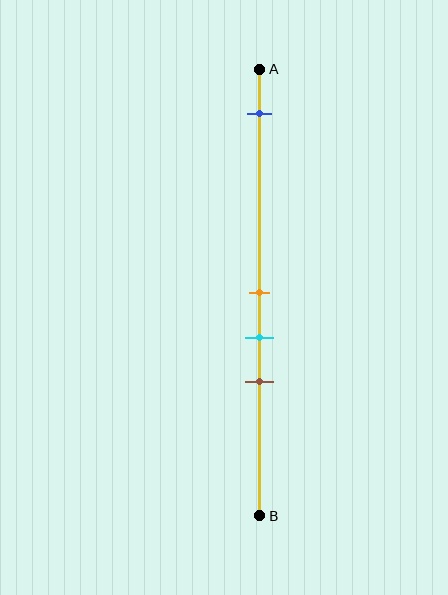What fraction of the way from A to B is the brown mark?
The brown mark is approximately 70% (0.7) of the way from A to B.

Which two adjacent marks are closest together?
The orange and cyan marks are the closest adjacent pair.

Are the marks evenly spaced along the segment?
No, the marks are not evenly spaced.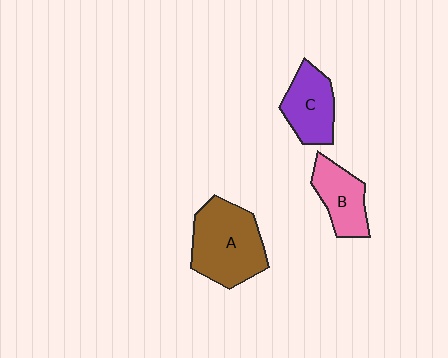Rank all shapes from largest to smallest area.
From largest to smallest: A (brown), C (purple), B (pink).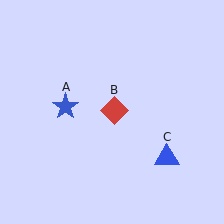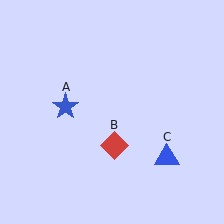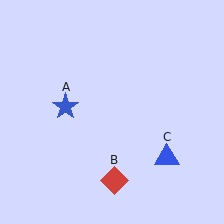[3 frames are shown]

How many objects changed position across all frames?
1 object changed position: red diamond (object B).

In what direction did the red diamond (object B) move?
The red diamond (object B) moved down.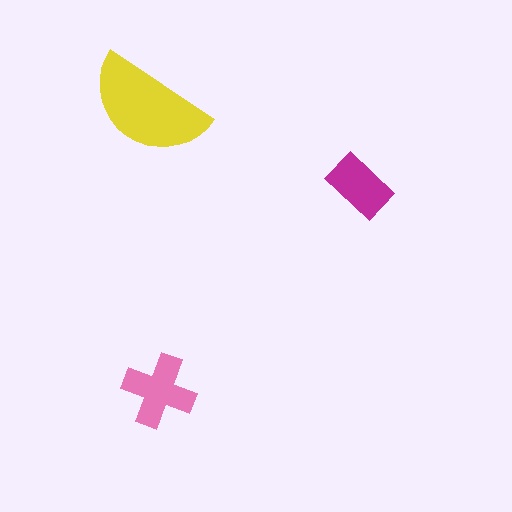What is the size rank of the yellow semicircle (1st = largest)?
1st.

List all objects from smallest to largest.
The magenta rectangle, the pink cross, the yellow semicircle.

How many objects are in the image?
There are 3 objects in the image.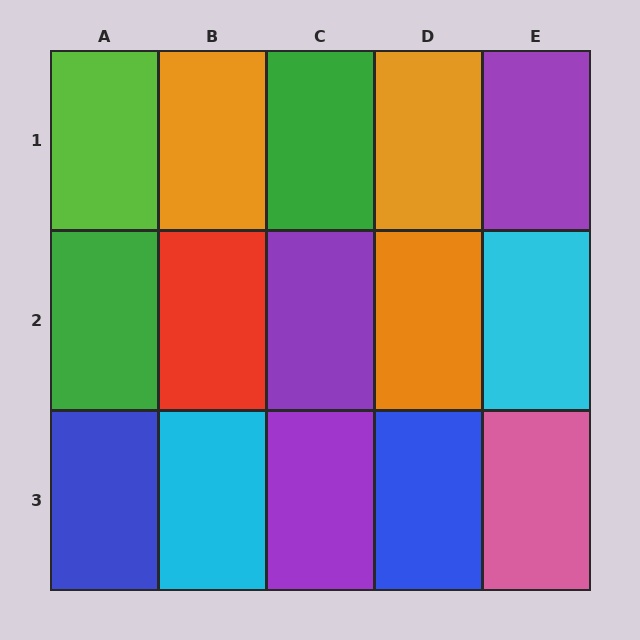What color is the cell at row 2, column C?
Purple.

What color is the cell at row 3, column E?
Pink.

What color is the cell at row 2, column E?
Cyan.